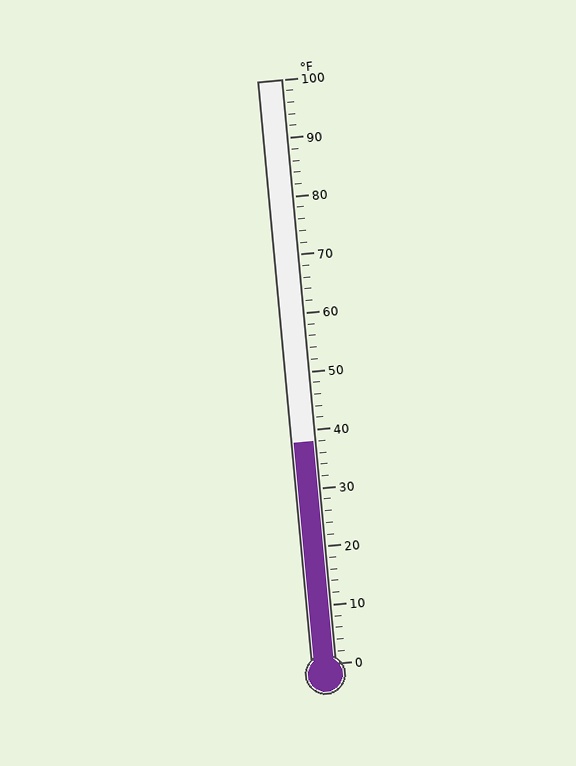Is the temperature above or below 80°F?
The temperature is below 80°F.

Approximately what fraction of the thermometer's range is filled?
The thermometer is filled to approximately 40% of its range.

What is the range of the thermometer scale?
The thermometer scale ranges from 0°F to 100°F.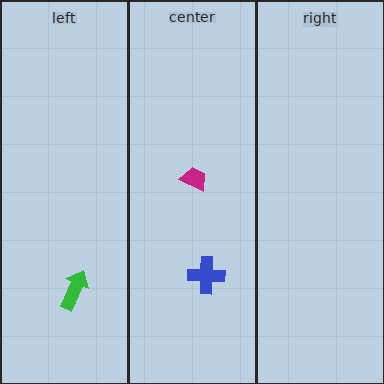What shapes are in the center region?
The blue cross, the magenta trapezoid.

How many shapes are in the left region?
1.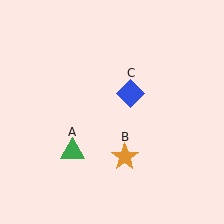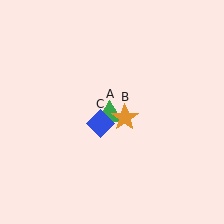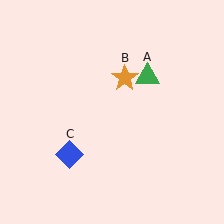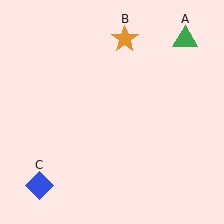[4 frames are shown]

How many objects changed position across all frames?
3 objects changed position: green triangle (object A), orange star (object B), blue diamond (object C).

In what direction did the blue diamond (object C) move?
The blue diamond (object C) moved down and to the left.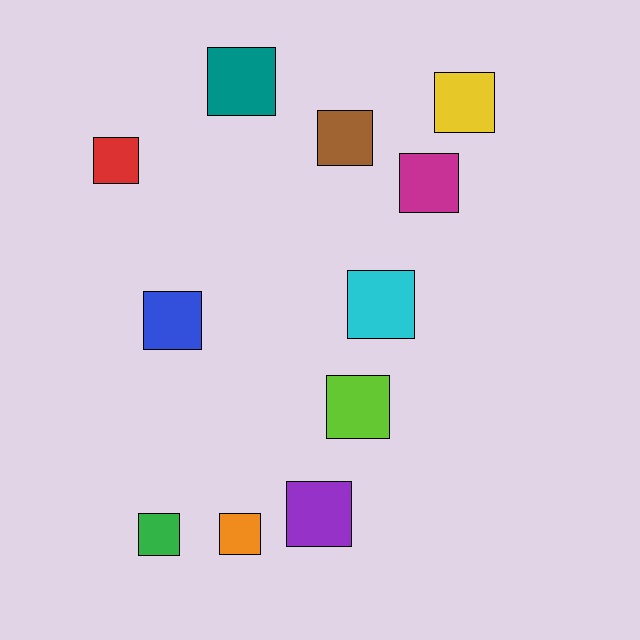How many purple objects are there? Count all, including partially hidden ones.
There is 1 purple object.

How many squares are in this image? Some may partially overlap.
There are 11 squares.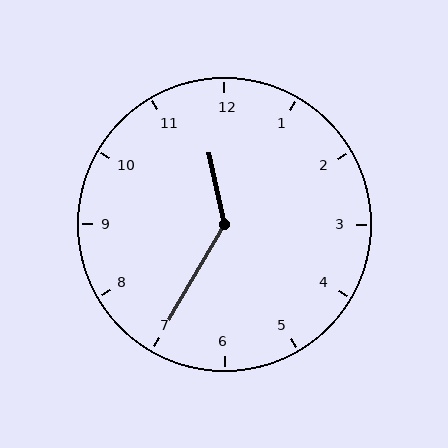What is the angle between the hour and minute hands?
Approximately 138 degrees.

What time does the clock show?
11:35.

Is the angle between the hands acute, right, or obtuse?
It is obtuse.